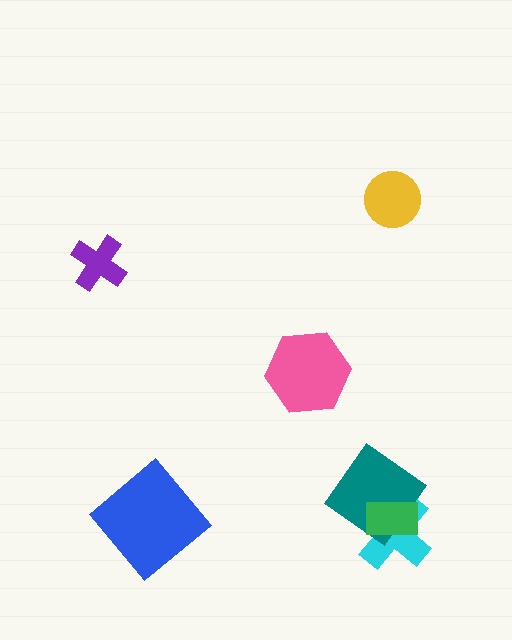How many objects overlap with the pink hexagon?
0 objects overlap with the pink hexagon.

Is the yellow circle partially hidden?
No, no other shape covers it.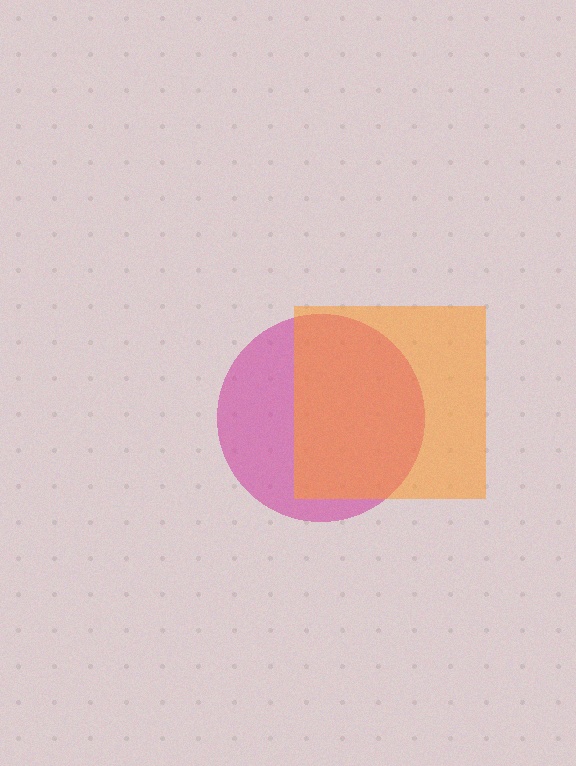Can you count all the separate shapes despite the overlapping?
Yes, there are 2 separate shapes.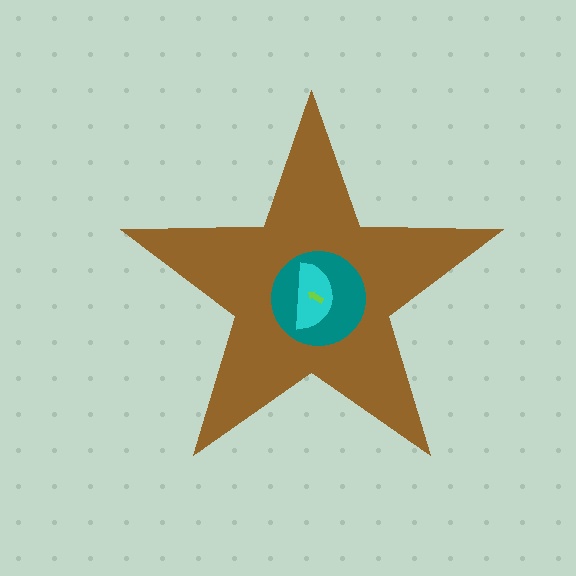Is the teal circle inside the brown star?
Yes.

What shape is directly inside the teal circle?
The cyan semicircle.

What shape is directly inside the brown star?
The teal circle.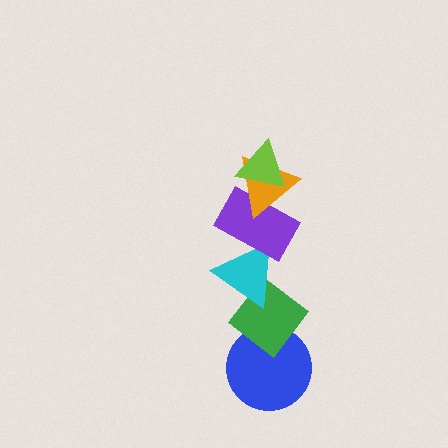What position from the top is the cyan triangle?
The cyan triangle is 4th from the top.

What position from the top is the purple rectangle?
The purple rectangle is 3rd from the top.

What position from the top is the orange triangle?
The orange triangle is 2nd from the top.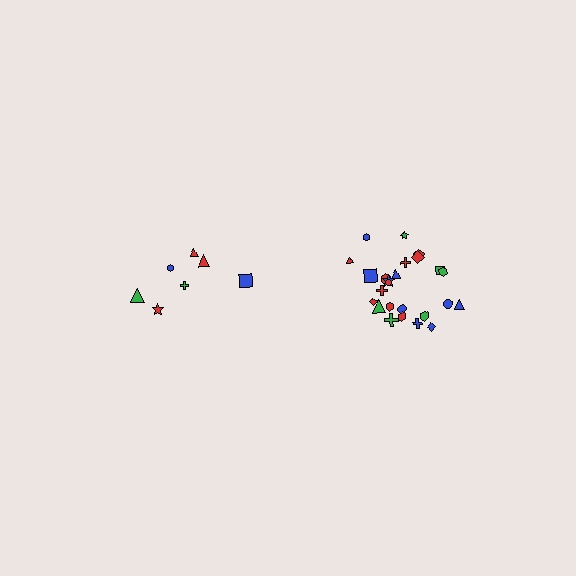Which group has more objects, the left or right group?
The right group.